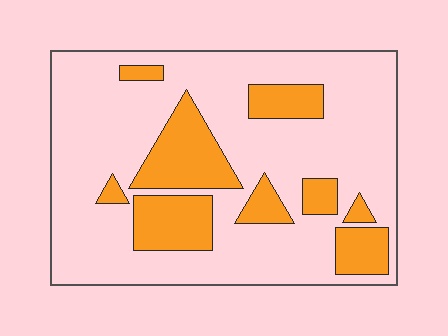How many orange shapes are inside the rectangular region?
9.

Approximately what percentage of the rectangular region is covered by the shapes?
Approximately 25%.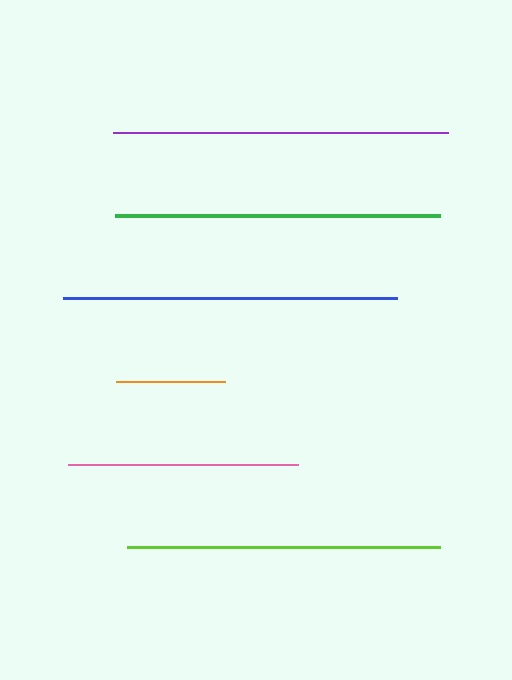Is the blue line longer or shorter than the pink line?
The blue line is longer than the pink line.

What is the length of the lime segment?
The lime segment is approximately 313 pixels long.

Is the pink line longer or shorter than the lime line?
The lime line is longer than the pink line.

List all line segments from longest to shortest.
From longest to shortest: purple, blue, green, lime, pink, orange.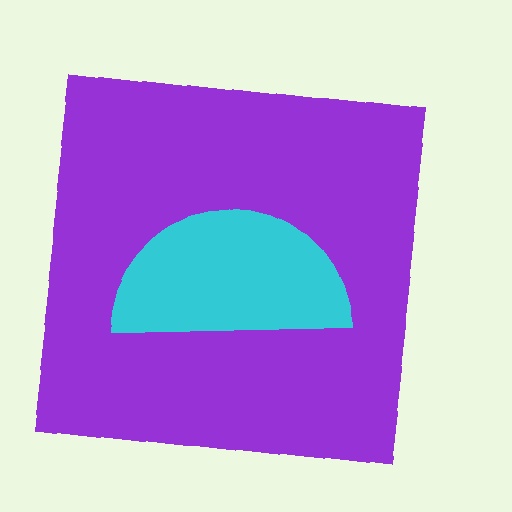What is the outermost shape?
The purple square.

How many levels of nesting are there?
2.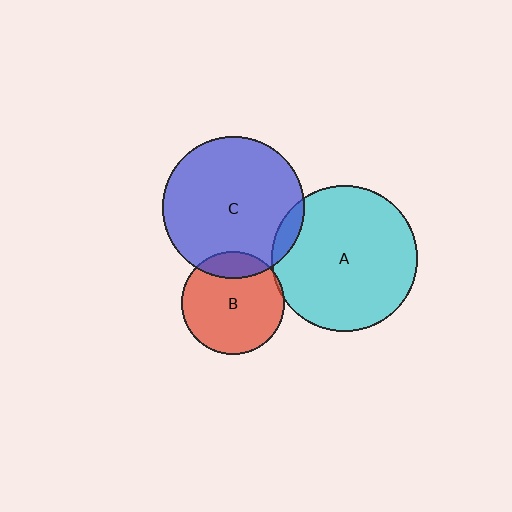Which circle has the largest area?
Circle A (cyan).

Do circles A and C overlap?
Yes.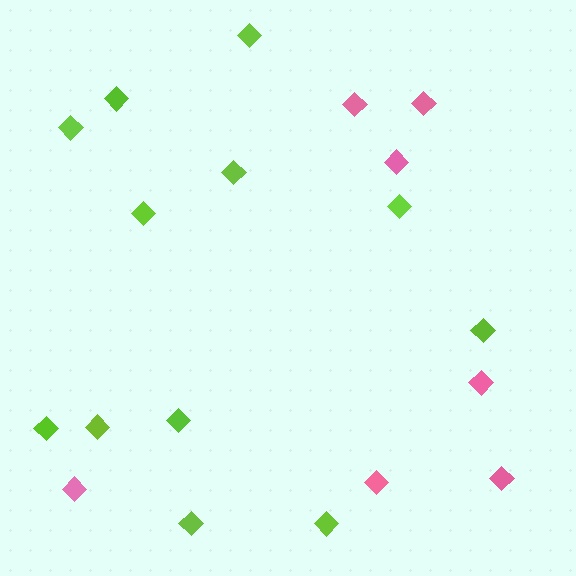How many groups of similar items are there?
There are 2 groups: one group of lime diamonds (12) and one group of pink diamonds (7).